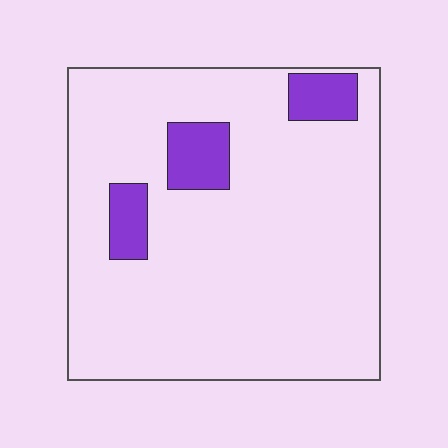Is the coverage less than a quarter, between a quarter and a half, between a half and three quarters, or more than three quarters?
Less than a quarter.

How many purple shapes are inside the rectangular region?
3.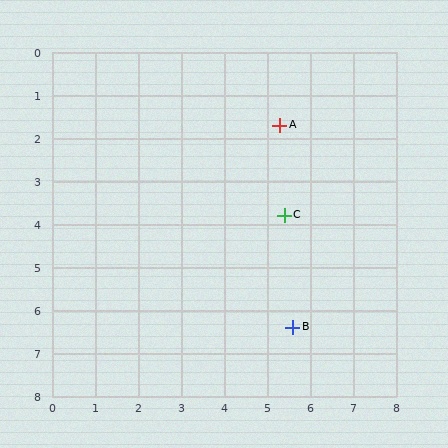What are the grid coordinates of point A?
Point A is at approximately (5.3, 1.7).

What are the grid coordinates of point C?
Point C is at approximately (5.4, 3.8).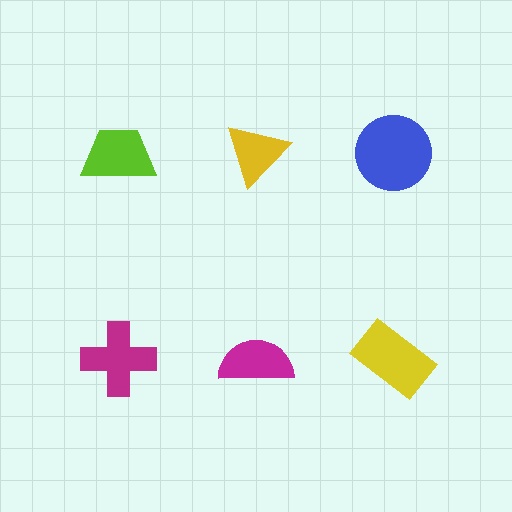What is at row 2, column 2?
A magenta semicircle.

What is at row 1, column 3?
A blue circle.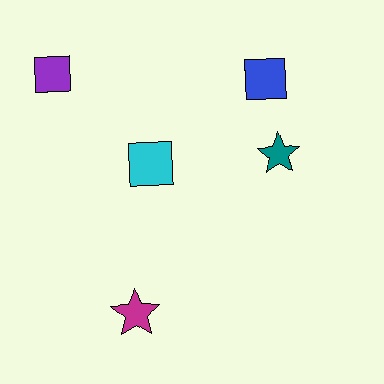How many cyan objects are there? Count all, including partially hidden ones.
There is 1 cyan object.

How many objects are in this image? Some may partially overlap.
There are 5 objects.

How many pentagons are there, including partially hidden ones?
There are no pentagons.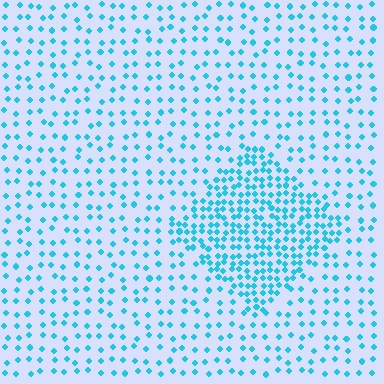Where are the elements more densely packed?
The elements are more densely packed inside the diamond boundary.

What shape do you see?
I see a diamond.